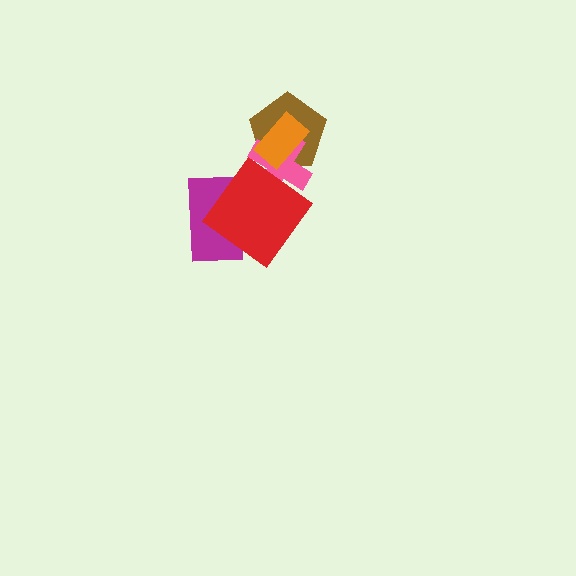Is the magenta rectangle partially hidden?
Yes, it is partially covered by another shape.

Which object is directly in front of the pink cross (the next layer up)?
The orange rectangle is directly in front of the pink cross.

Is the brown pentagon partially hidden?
Yes, it is partially covered by another shape.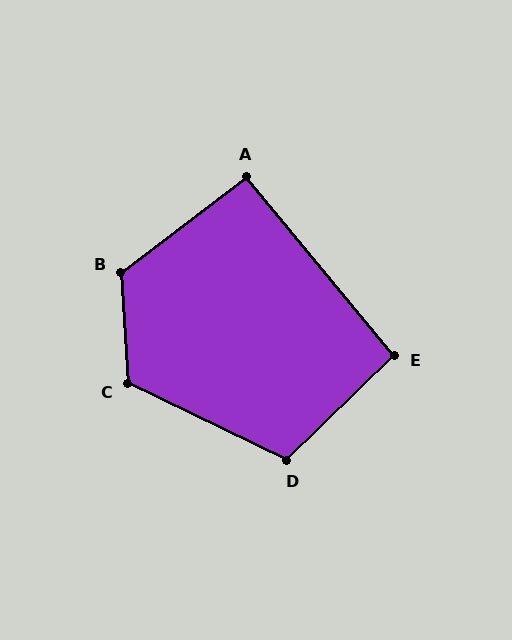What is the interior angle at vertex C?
Approximately 119 degrees (obtuse).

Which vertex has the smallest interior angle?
A, at approximately 92 degrees.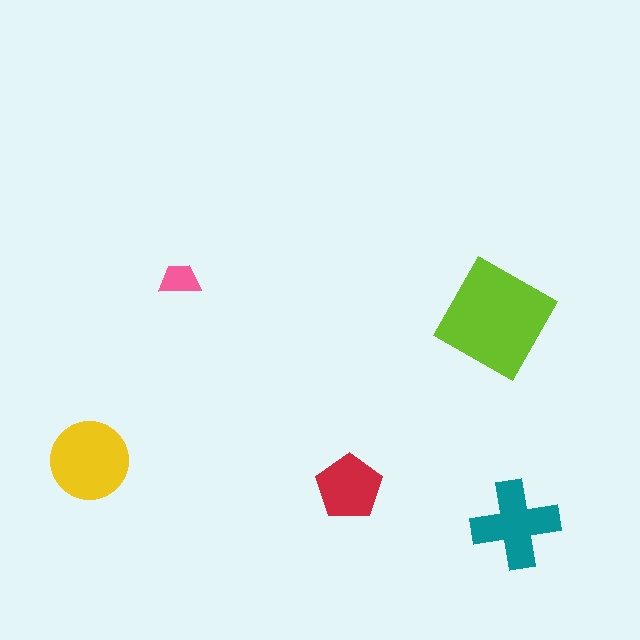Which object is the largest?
The lime square.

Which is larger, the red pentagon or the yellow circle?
The yellow circle.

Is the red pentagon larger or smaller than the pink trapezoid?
Larger.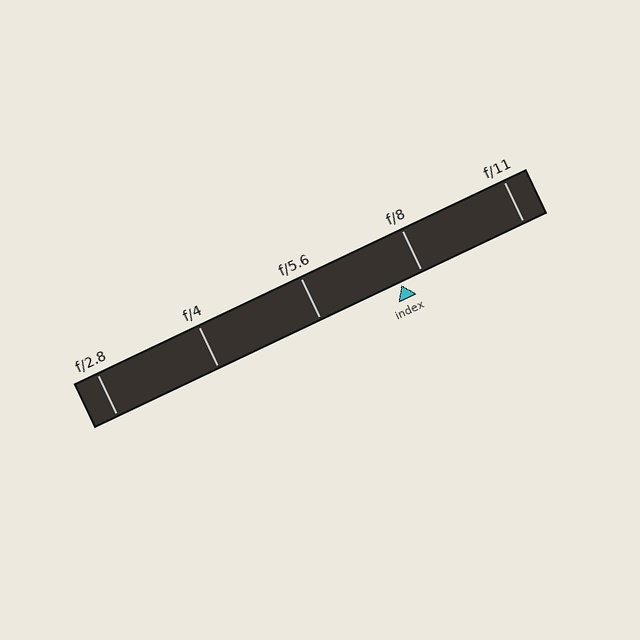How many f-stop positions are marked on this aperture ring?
There are 5 f-stop positions marked.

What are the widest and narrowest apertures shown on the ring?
The widest aperture shown is f/2.8 and the narrowest is f/11.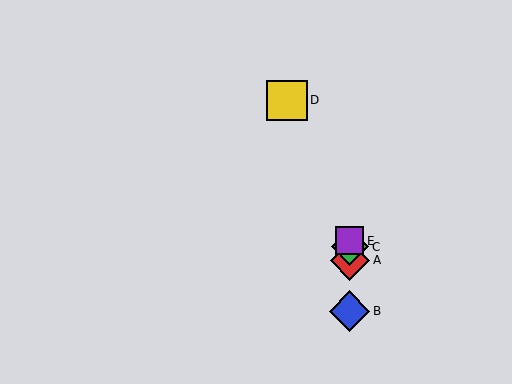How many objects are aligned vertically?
4 objects (A, B, C, E) are aligned vertically.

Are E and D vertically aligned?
No, E is at x≈350 and D is at x≈287.